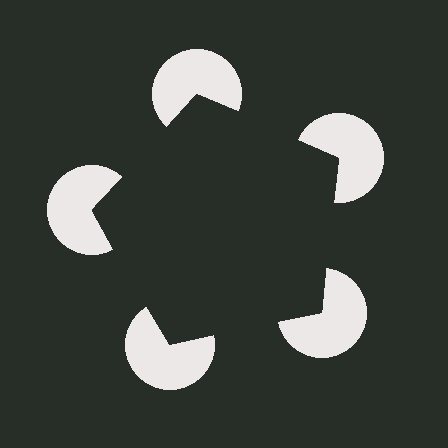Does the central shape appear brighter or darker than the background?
It typically appears slightly darker than the background, even though no actual brightness change is drawn.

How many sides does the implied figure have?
5 sides.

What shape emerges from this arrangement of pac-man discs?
An illusory pentagon — its edges are inferred from the aligned wedge cuts in the pac-man discs, not physically drawn.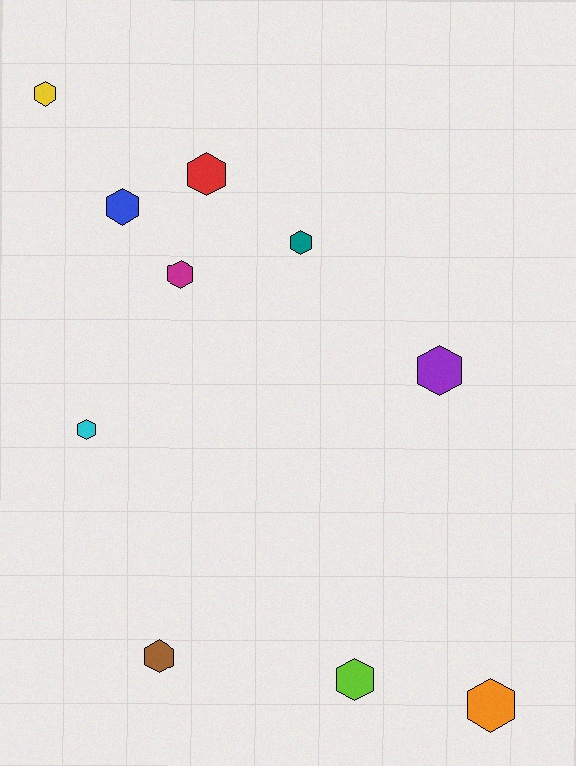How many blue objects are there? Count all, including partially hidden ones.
There is 1 blue object.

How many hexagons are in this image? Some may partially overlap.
There are 10 hexagons.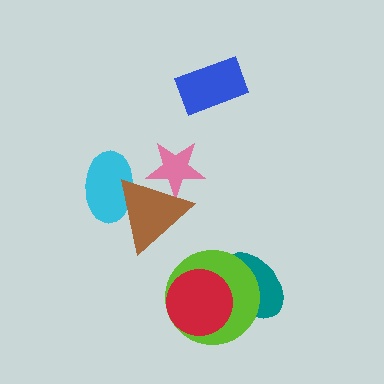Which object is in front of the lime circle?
The red circle is in front of the lime circle.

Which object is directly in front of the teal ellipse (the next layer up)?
The lime circle is directly in front of the teal ellipse.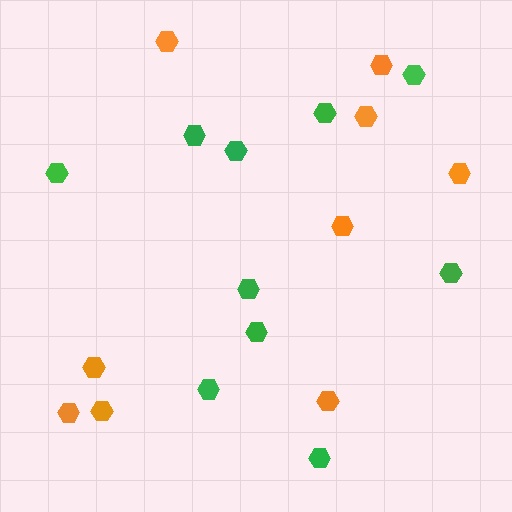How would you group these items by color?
There are 2 groups: one group of orange hexagons (9) and one group of green hexagons (10).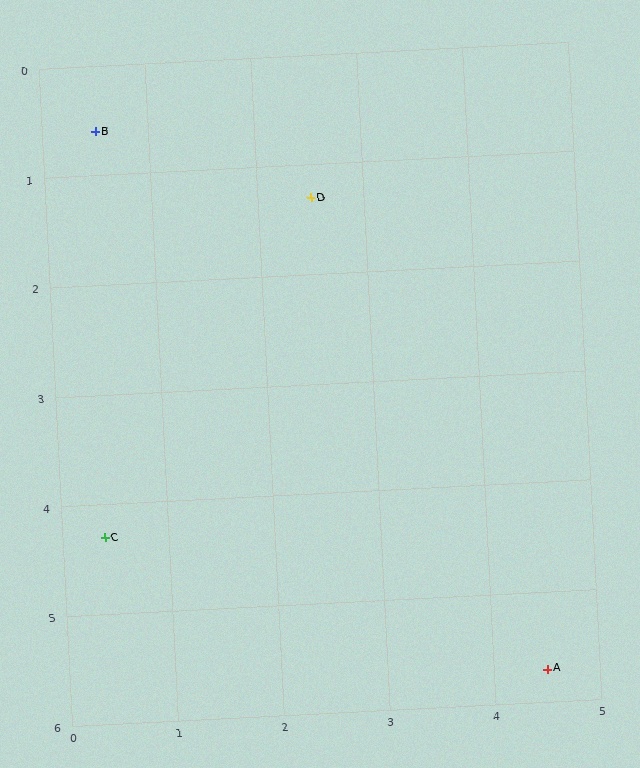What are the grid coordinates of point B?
Point B is at approximately (0.5, 0.6).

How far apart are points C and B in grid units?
Points C and B are about 3.7 grid units apart.